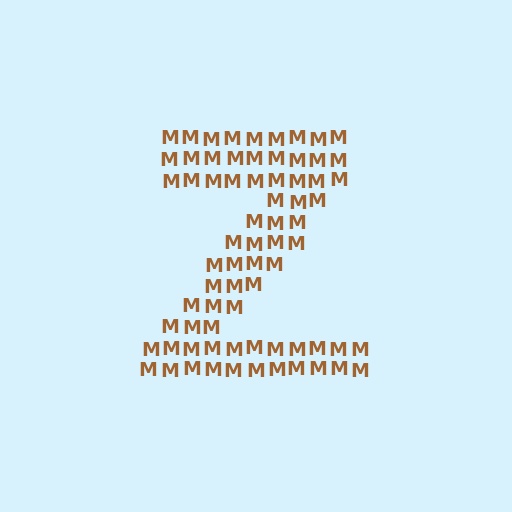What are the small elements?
The small elements are letter M's.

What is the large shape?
The large shape is the letter Z.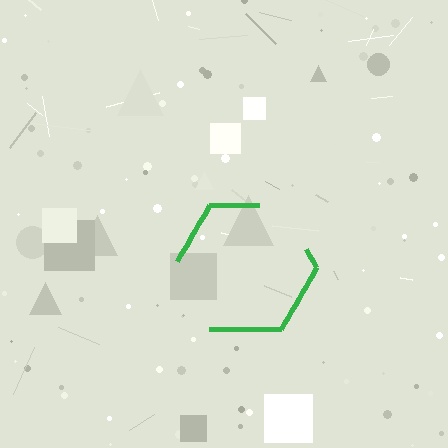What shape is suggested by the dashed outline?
The dashed outline suggests a hexagon.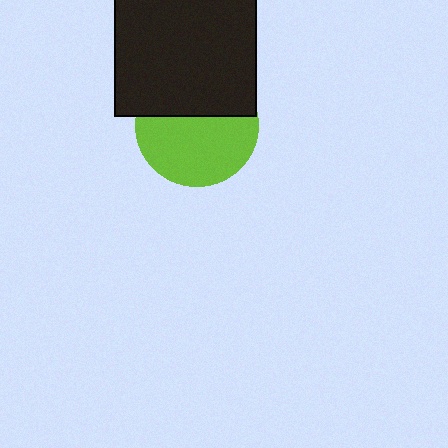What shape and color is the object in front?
The object in front is a black rectangle.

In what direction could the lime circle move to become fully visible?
The lime circle could move down. That would shift it out from behind the black rectangle entirely.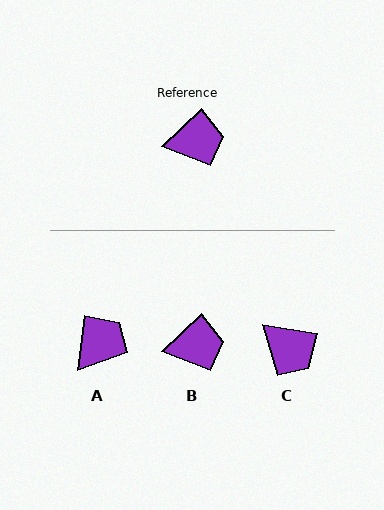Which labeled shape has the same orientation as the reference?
B.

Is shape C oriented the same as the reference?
No, it is off by about 53 degrees.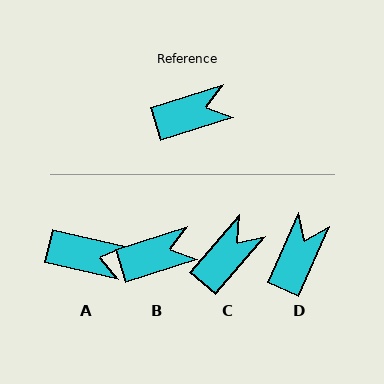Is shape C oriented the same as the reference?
No, it is off by about 32 degrees.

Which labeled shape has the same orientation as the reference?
B.